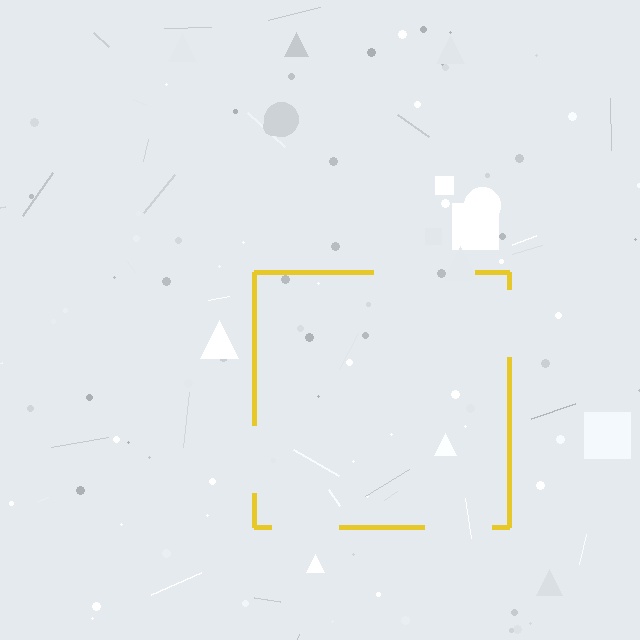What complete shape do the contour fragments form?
The contour fragments form a square.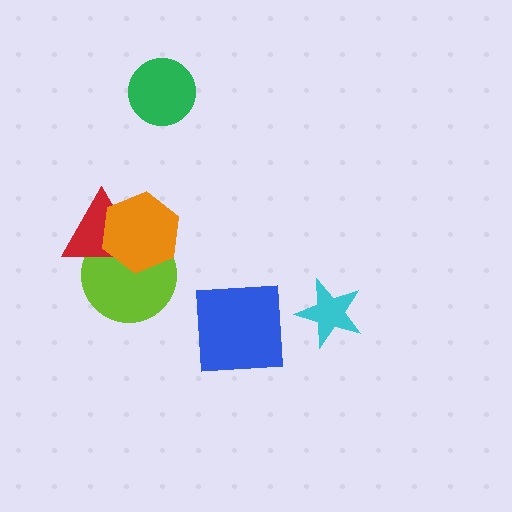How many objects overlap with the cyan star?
0 objects overlap with the cyan star.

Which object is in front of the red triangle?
The orange hexagon is in front of the red triangle.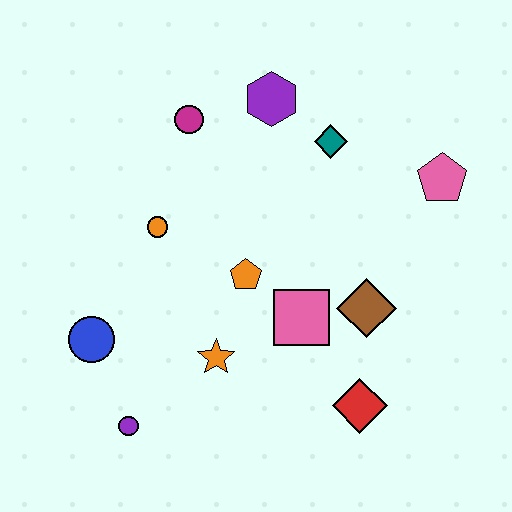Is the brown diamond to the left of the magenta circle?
No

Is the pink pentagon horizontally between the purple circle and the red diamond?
No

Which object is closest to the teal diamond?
The purple hexagon is closest to the teal diamond.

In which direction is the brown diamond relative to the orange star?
The brown diamond is to the right of the orange star.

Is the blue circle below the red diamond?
No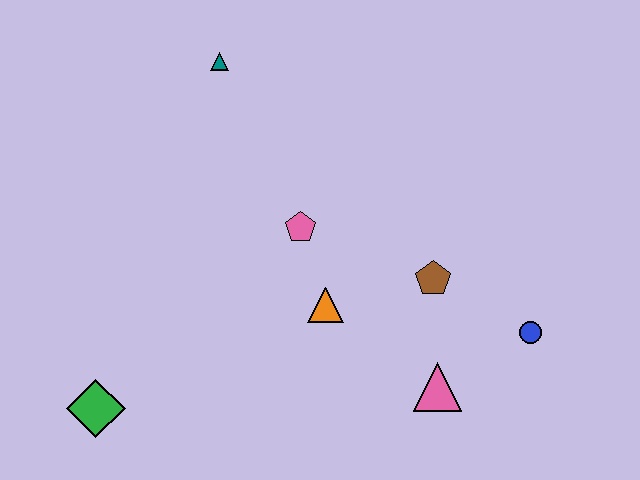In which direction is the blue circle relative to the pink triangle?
The blue circle is to the right of the pink triangle.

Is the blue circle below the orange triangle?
Yes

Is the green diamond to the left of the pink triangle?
Yes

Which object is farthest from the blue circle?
The green diamond is farthest from the blue circle.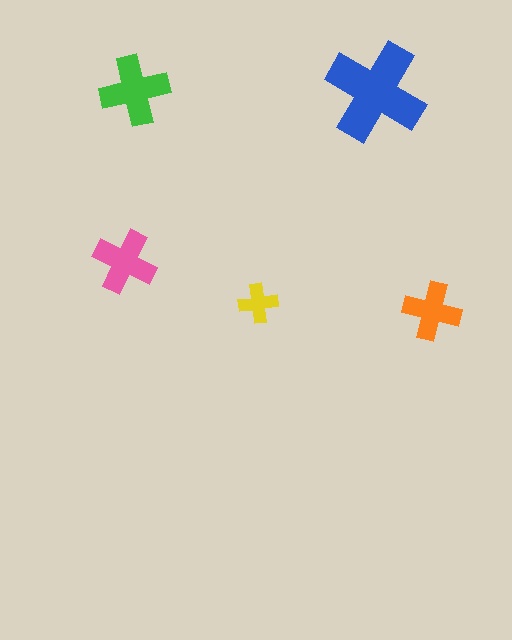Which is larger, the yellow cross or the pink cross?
The pink one.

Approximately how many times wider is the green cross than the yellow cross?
About 2 times wider.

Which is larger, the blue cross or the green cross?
The blue one.